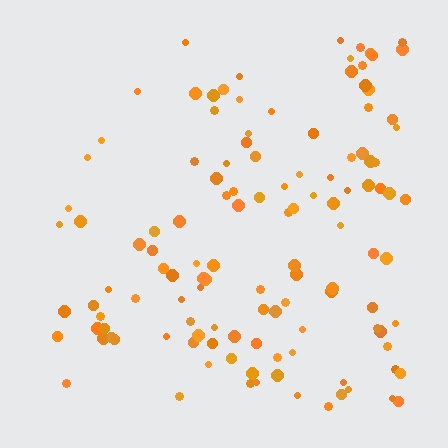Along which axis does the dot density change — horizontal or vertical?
Horizontal.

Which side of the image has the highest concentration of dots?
The right.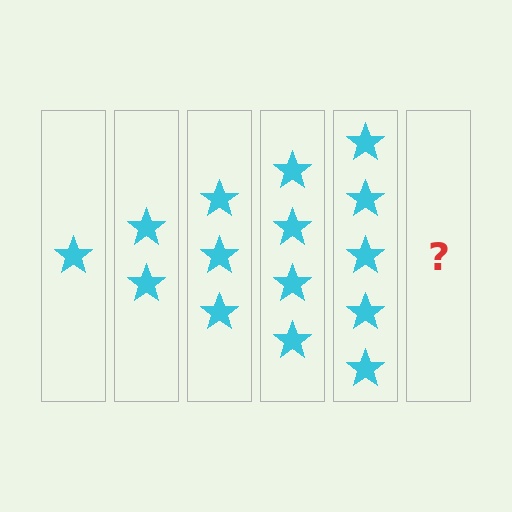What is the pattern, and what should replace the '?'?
The pattern is that each step adds one more star. The '?' should be 6 stars.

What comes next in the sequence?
The next element should be 6 stars.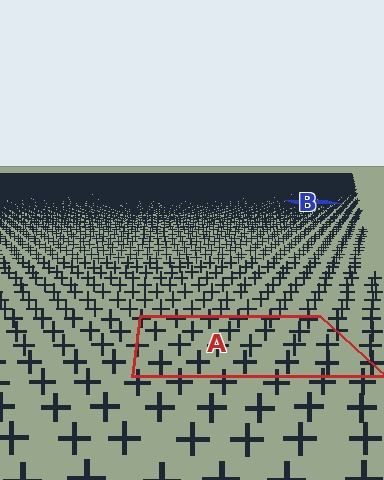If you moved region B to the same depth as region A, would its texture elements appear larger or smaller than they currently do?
They would appear larger. At a closer depth, the same texture elements are projected at a bigger on-screen size.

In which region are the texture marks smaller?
The texture marks are smaller in region B, because it is farther away.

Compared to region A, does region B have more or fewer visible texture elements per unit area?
Region B has more texture elements per unit area — they are packed more densely because it is farther away.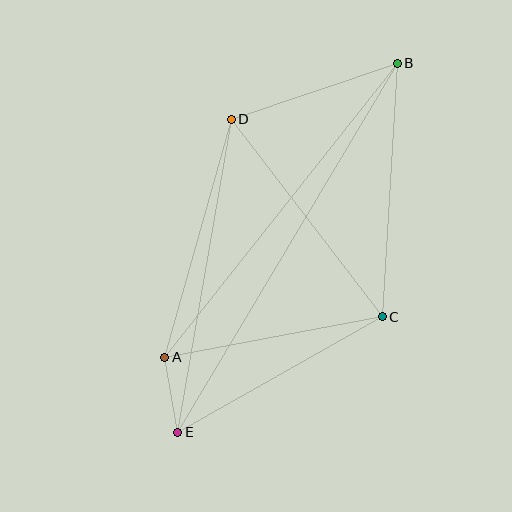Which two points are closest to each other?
Points A and E are closest to each other.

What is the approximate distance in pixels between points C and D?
The distance between C and D is approximately 249 pixels.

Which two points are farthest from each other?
Points B and E are farthest from each other.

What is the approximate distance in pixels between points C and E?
The distance between C and E is approximately 235 pixels.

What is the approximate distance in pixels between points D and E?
The distance between D and E is approximately 318 pixels.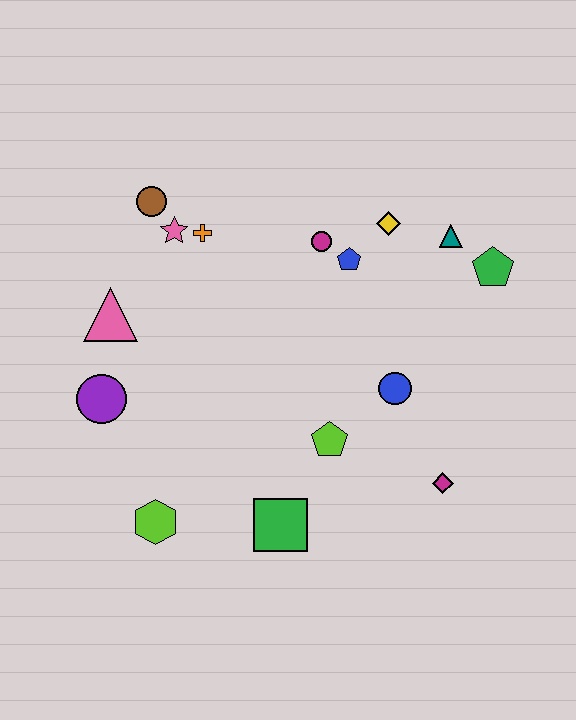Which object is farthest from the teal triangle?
The lime hexagon is farthest from the teal triangle.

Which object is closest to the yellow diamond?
The blue pentagon is closest to the yellow diamond.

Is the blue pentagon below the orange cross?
Yes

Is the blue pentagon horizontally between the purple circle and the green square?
No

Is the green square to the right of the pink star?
Yes